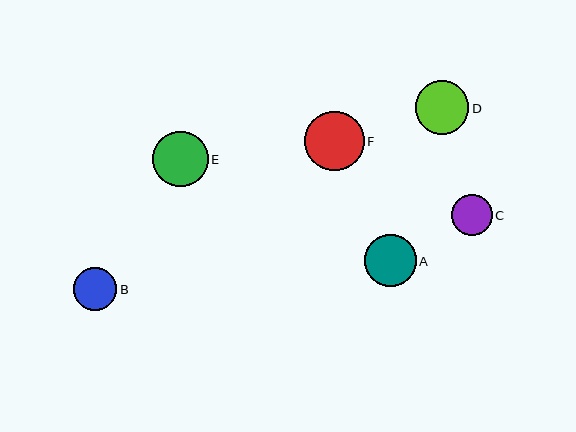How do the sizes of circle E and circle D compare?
Circle E and circle D are approximately the same size.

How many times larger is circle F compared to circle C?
Circle F is approximately 1.5 times the size of circle C.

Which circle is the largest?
Circle F is the largest with a size of approximately 60 pixels.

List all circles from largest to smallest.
From largest to smallest: F, E, D, A, B, C.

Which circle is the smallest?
Circle C is the smallest with a size of approximately 40 pixels.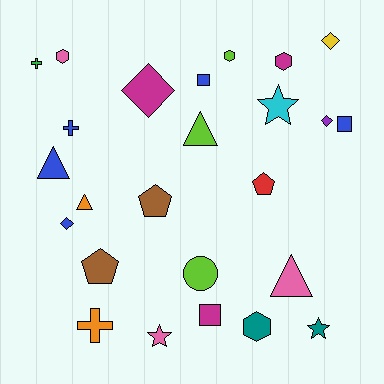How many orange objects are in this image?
There are 2 orange objects.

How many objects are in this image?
There are 25 objects.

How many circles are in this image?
There is 1 circle.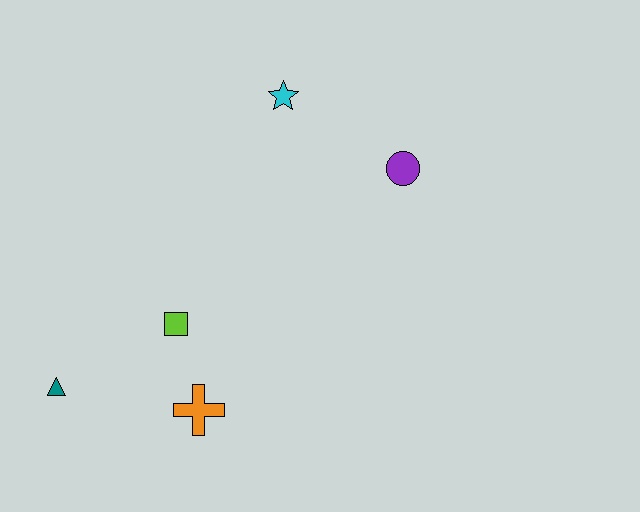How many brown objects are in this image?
There are no brown objects.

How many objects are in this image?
There are 5 objects.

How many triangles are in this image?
There is 1 triangle.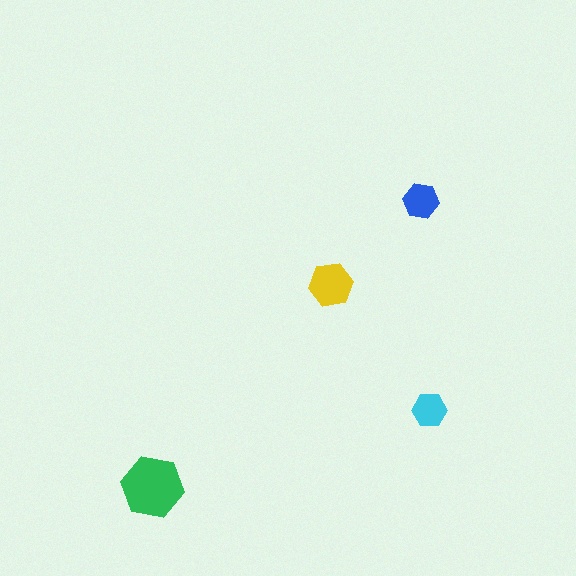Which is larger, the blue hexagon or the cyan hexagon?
The blue one.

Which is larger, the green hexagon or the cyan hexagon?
The green one.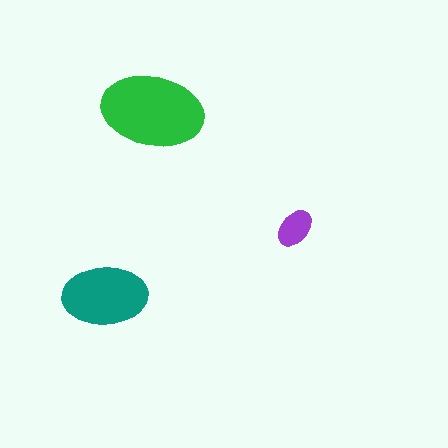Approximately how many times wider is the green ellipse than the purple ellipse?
About 2.5 times wider.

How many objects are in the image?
There are 3 objects in the image.